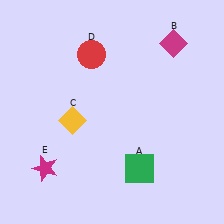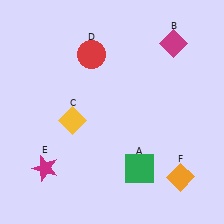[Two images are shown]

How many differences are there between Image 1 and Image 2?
There is 1 difference between the two images.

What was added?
An orange diamond (F) was added in Image 2.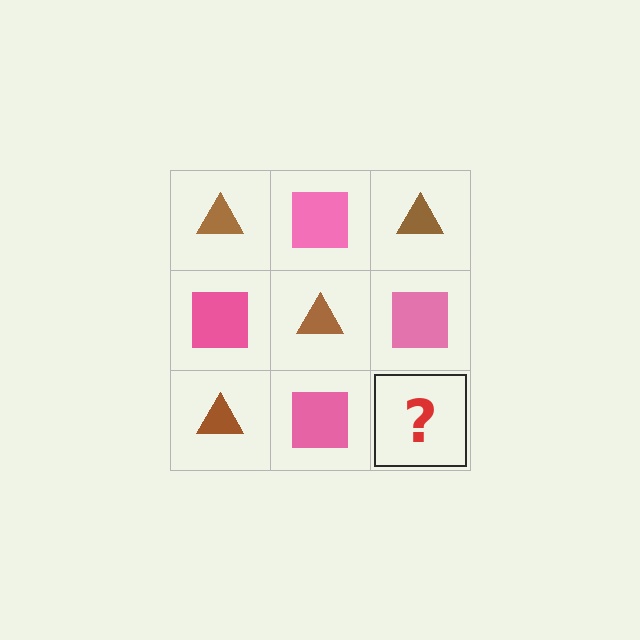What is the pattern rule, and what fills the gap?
The rule is that it alternates brown triangle and pink square in a checkerboard pattern. The gap should be filled with a brown triangle.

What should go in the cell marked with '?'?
The missing cell should contain a brown triangle.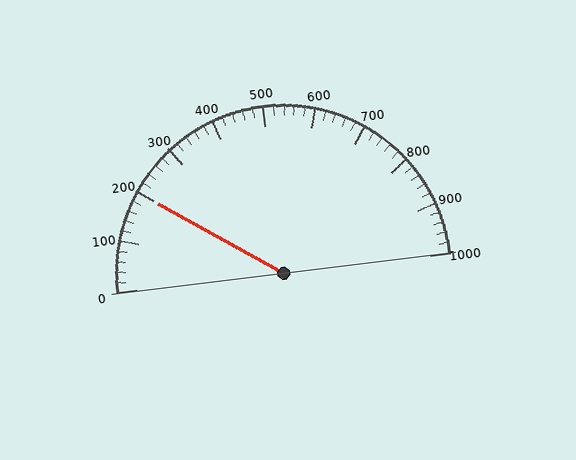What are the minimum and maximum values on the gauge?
The gauge ranges from 0 to 1000.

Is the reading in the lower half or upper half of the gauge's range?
The reading is in the lower half of the range (0 to 1000).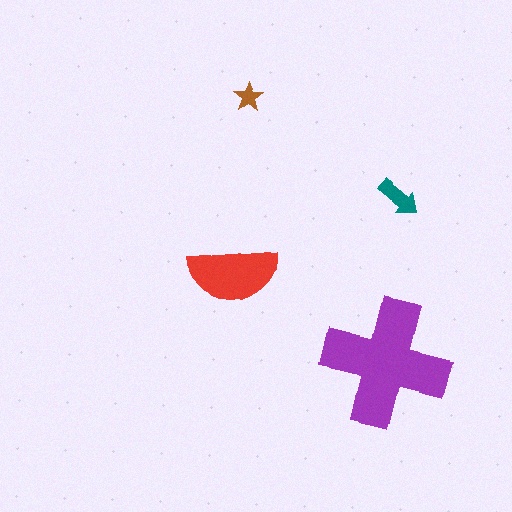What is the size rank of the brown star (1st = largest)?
4th.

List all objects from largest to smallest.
The purple cross, the red semicircle, the teal arrow, the brown star.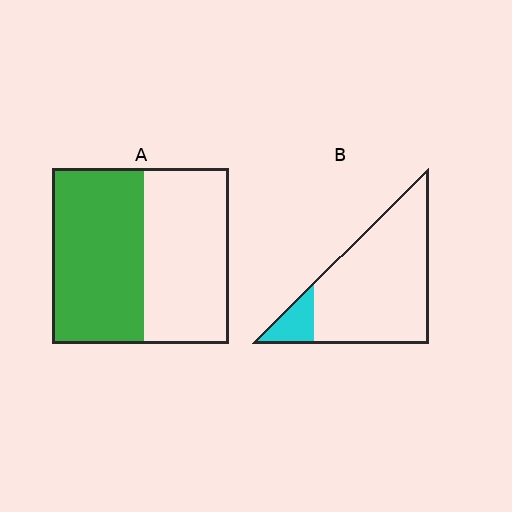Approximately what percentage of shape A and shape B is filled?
A is approximately 50% and B is approximately 10%.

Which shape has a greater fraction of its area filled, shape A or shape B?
Shape A.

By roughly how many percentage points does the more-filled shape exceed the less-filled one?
By roughly 40 percentage points (A over B).